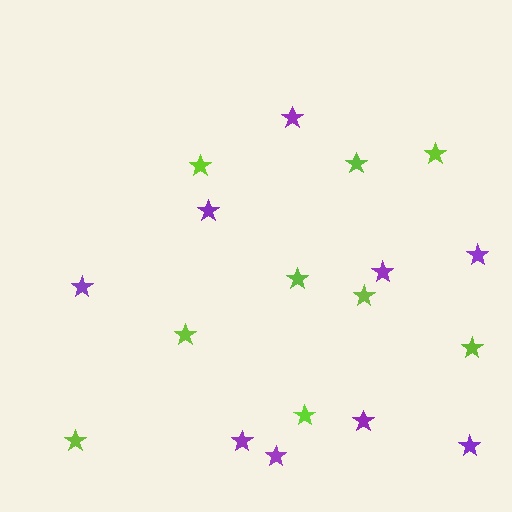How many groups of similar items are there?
There are 2 groups: one group of purple stars (9) and one group of lime stars (9).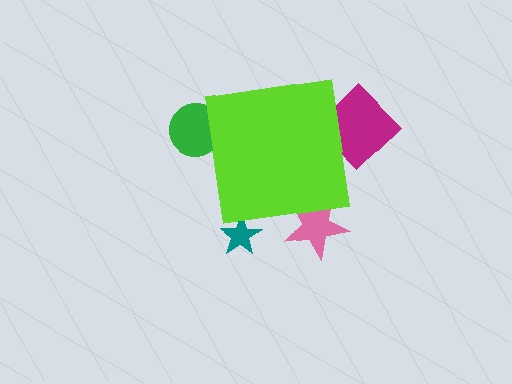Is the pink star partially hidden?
Yes, the pink star is partially hidden behind the lime square.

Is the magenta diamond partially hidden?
Yes, the magenta diamond is partially hidden behind the lime square.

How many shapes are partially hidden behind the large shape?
4 shapes are partially hidden.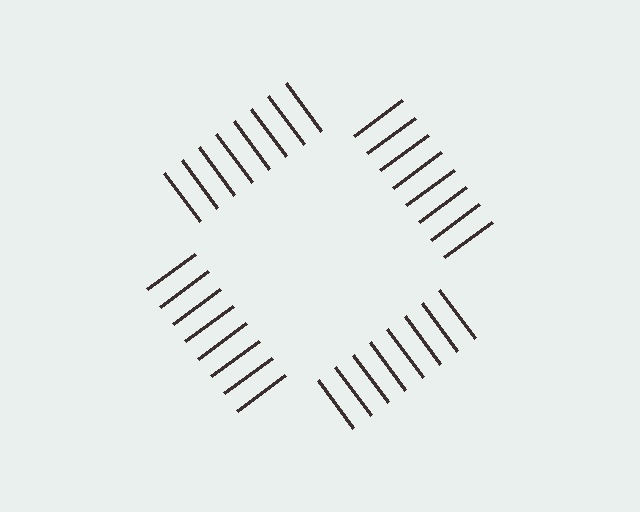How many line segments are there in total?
32 — 8 along each of the 4 edges.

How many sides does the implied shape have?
4 sides — the line-ends trace a square.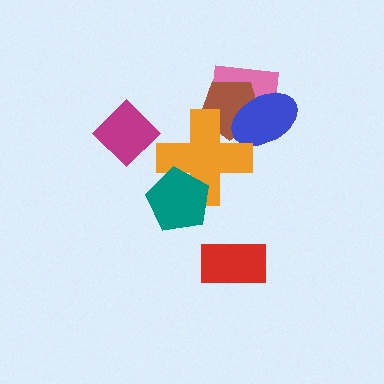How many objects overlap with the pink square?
3 objects overlap with the pink square.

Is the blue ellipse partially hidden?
Yes, it is partially covered by another shape.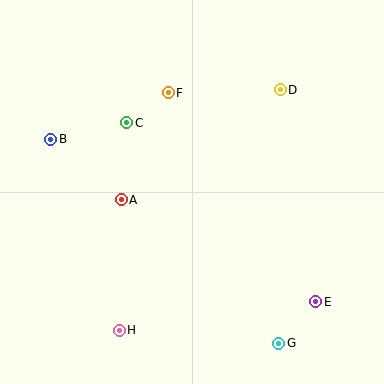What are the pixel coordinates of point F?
Point F is at (168, 93).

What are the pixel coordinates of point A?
Point A is at (121, 200).